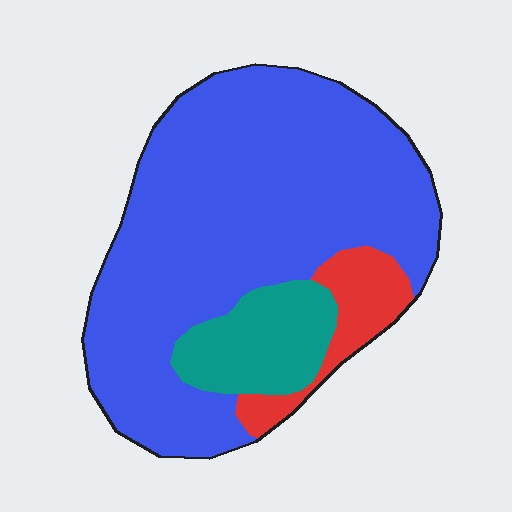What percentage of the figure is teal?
Teal covers 14% of the figure.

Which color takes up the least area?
Red, at roughly 10%.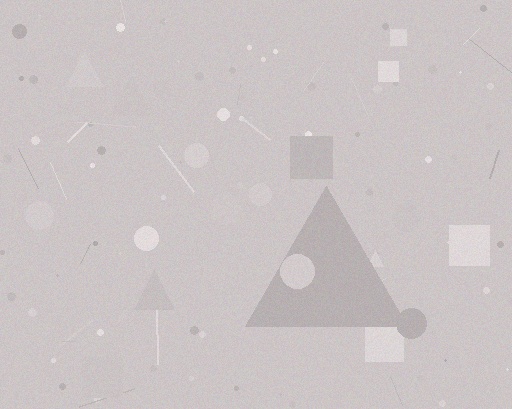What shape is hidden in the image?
A triangle is hidden in the image.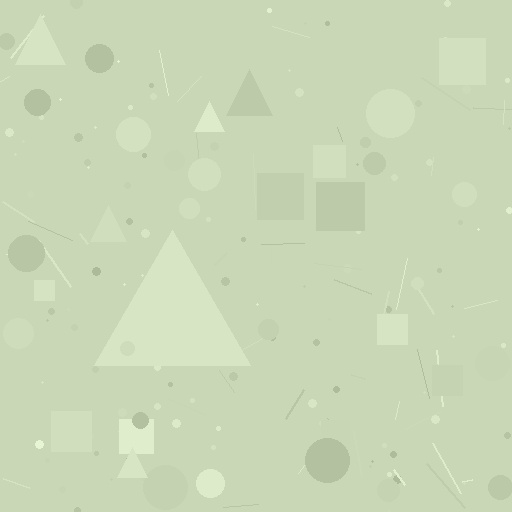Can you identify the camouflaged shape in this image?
The camouflaged shape is a triangle.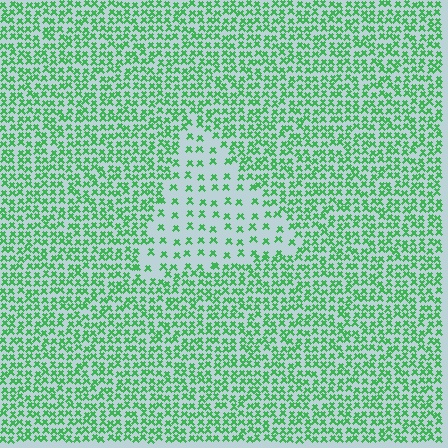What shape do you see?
I see a triangle.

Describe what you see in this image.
The image contains small green elements arranged at two different densities. A triangle-shaped region is visible where the elements are less densely packed than the surrounding area.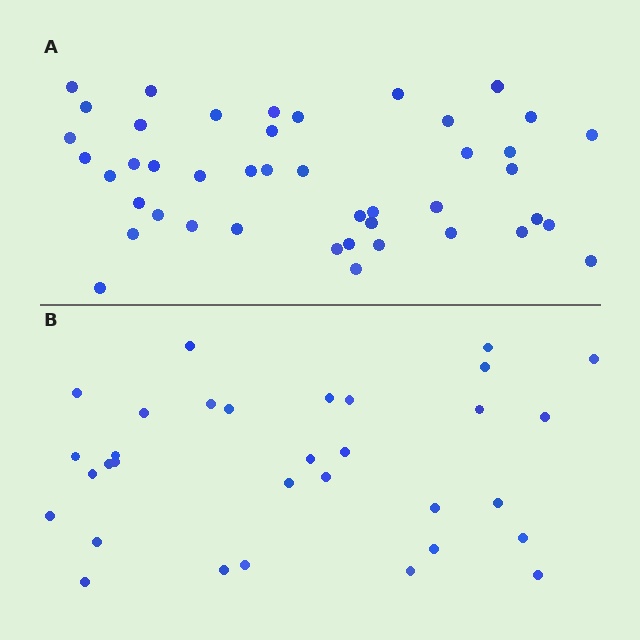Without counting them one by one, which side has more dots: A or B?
Region A (the top region) has more dots.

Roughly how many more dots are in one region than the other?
Region A has roughly 12 or so more dots than region B.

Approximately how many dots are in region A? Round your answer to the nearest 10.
About 40 dots. (The exact count is 44, which rounds to 40.)